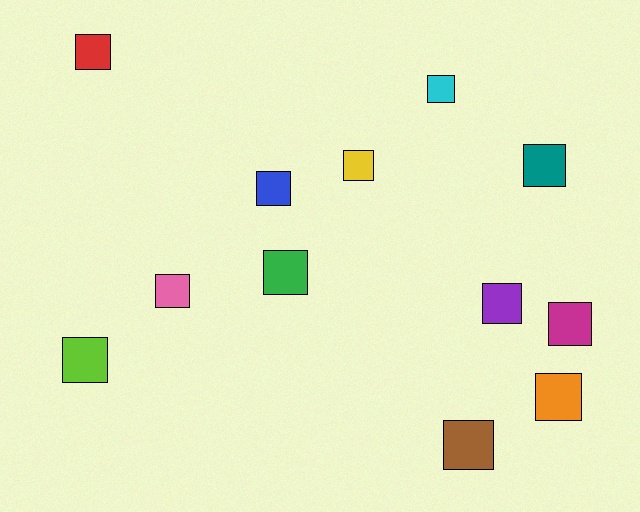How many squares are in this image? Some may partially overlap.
There are 12 squares.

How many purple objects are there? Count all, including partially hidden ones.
There is 1 purple object.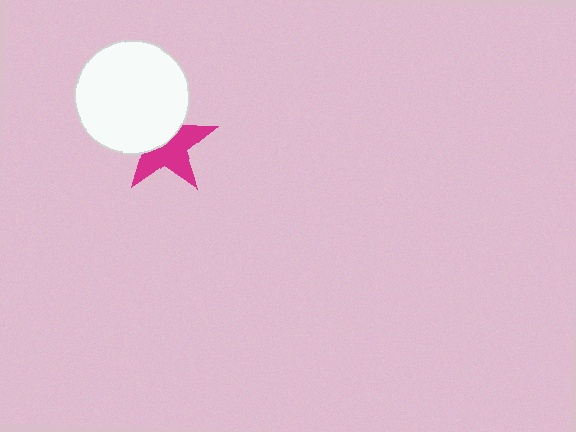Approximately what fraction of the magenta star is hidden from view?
Roughly 44% of the magenta star is hidden behind the white circle.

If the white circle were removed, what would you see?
You would see the complete magenta star.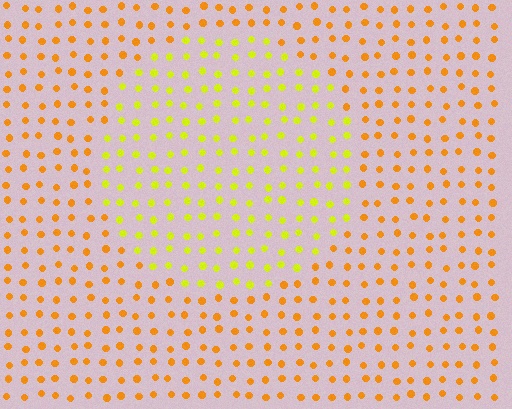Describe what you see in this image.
The image is filled with small orange elements in a uniform arrangement. A circle-shaped region is visible where the elements are tinted to a slightly different hue, forming a subtle color boundary.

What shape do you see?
I see a circle.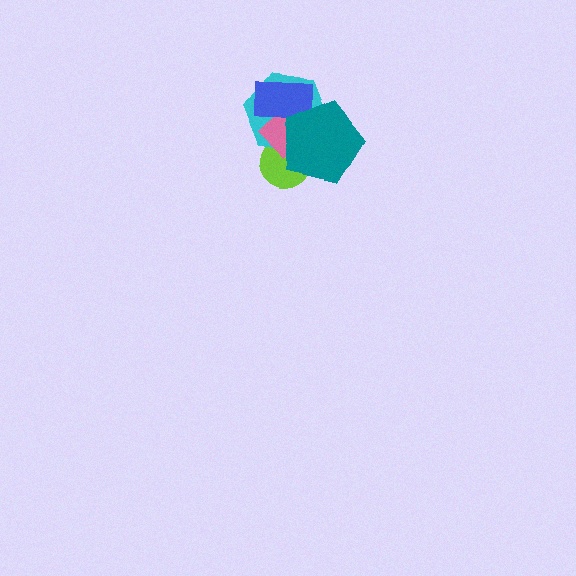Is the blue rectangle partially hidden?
Yes, it is partially covered by another shape.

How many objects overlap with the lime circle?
3 objects overlap with the lime circle.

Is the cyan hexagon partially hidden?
Yes, it is partially covered by another shape.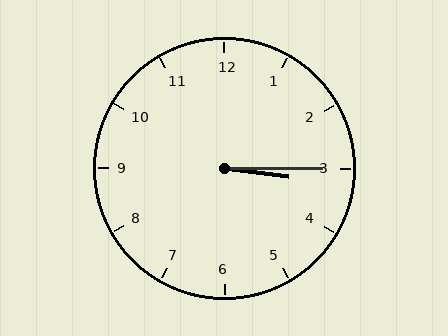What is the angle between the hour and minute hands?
Approximately 8 degrees.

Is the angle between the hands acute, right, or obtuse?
It is acute.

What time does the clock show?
3:15.